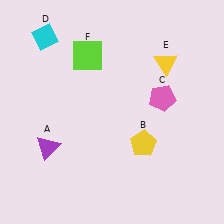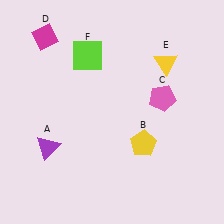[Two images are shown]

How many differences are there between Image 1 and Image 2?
There is 1 difference between the two images.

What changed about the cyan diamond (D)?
In Image 1, D is cyan. In Image 2, it changed to magenta.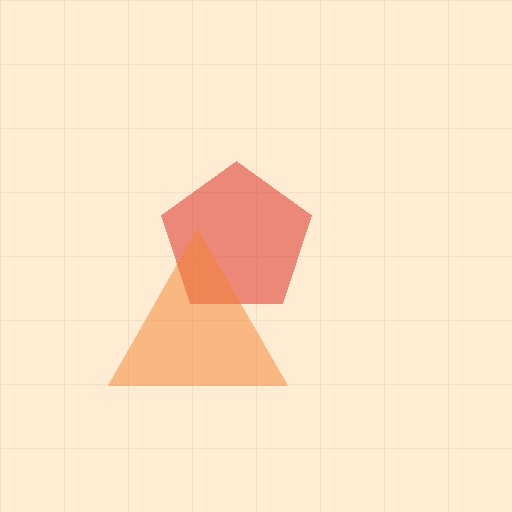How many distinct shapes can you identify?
There are 2 distinct shapes: a red pentagon, an orange triangle.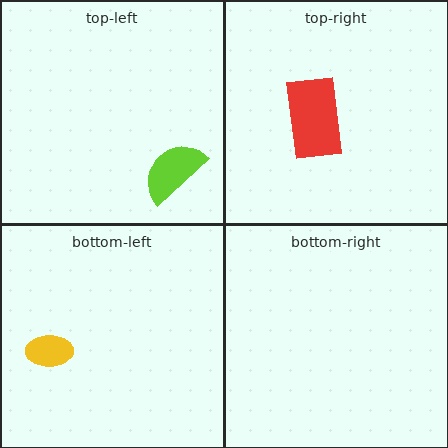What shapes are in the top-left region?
The lime semicircle.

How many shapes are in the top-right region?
1.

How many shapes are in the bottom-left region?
1.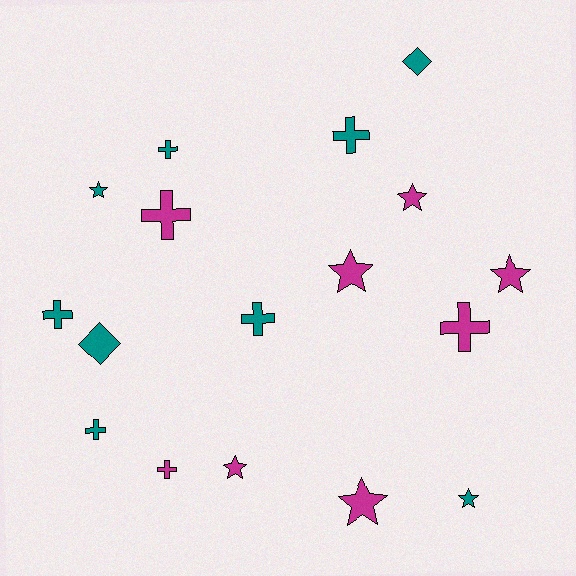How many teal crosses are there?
There are 5 teal crosses.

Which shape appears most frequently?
Cross, with 8 objects.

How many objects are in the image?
There are 17 objects.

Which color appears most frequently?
Teal, with 9 objects.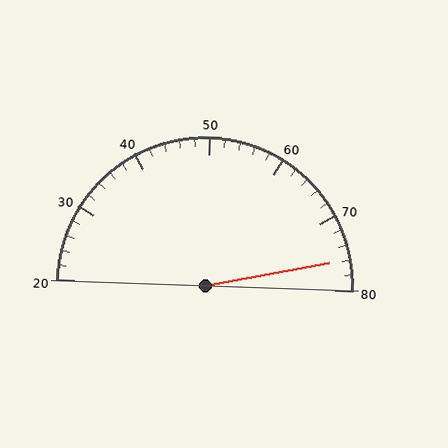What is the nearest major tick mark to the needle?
The nearest major tick mark is 80.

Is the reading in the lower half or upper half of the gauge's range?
The reading is in the upper half of the range (20 to 80).